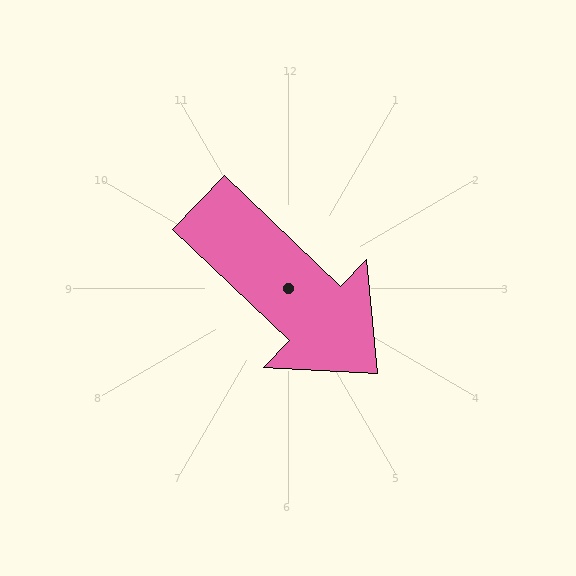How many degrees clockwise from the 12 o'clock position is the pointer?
Approximately 134 degrees.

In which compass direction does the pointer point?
Southeast.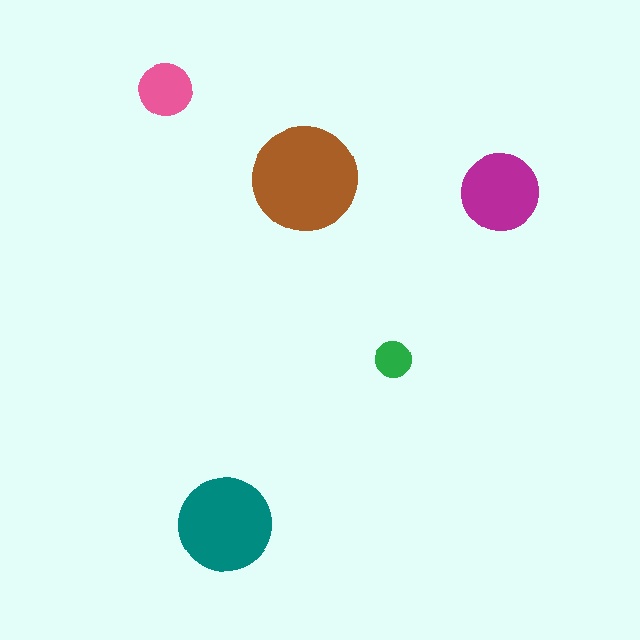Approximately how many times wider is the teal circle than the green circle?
About 2.5 times wider.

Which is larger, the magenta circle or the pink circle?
The magenta one.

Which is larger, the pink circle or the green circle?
The pink one.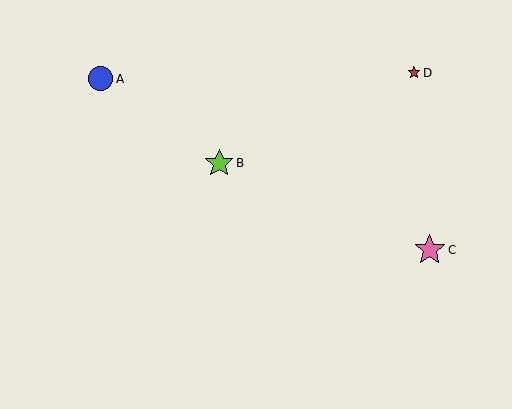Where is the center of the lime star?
The center of the lime star is at (219, 163).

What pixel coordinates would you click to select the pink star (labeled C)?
Click at (430, 250) to select the pink star C.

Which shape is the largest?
The pink star (labeled C) is the largest.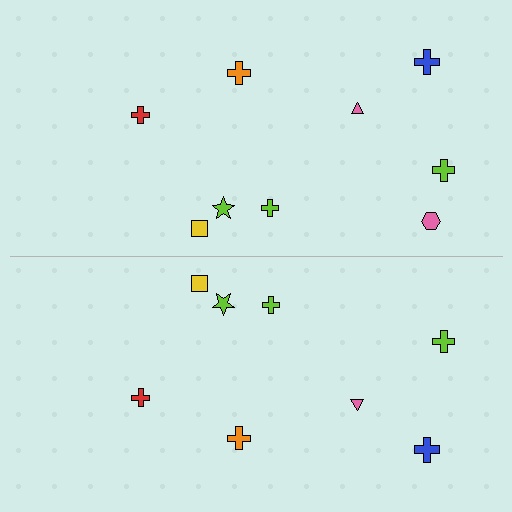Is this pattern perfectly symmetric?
No, the pattern is not perfectly symmetric. A pink hexagon is missing from the bottom side.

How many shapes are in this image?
There are 17 shapes in this image.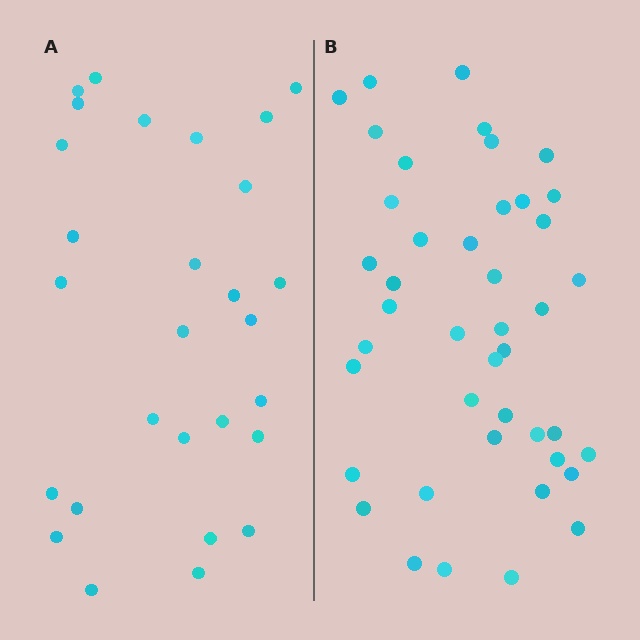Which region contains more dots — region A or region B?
Region B (the right region) has more dots.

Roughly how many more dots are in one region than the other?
Region B has approximately 15 more dots than region A.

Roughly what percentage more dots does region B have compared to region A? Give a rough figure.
About 55% more.